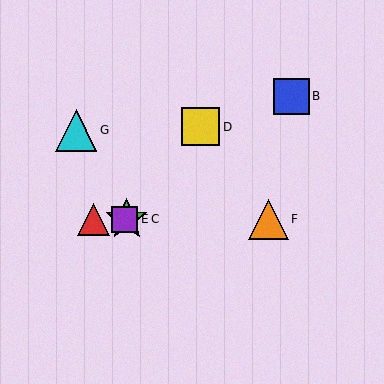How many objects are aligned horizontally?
4 objects (A, C, E, F) are aligned horizontally.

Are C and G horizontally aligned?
No, C is at y≈219 and G is at y≈130.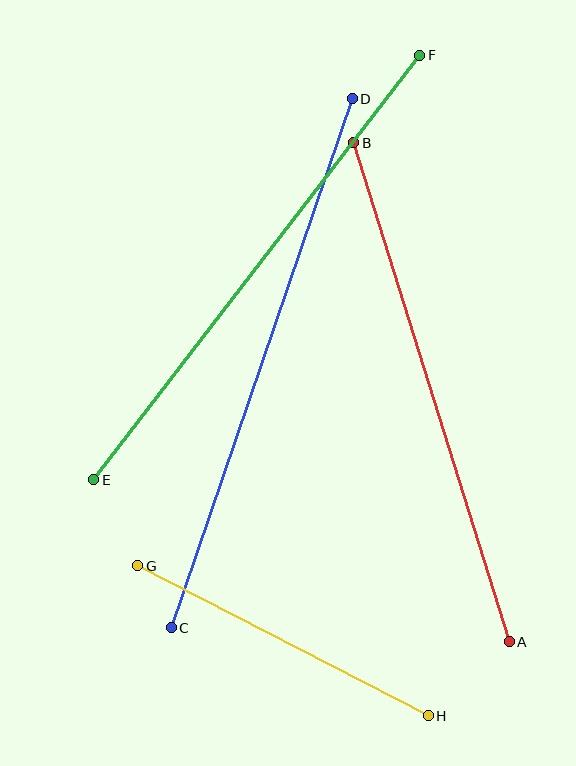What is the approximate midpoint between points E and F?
The midpoint is at approximately (257, 268) pixels.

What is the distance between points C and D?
The distance is approximately 559 pixels.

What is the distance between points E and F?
The distance is approximately 535 pixels.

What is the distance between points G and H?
The distance is approximately 327 pixels.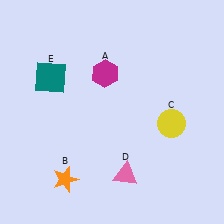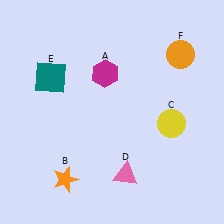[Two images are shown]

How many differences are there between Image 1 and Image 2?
There is 1 difference between the two images.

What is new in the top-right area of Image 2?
An orange circle (F) was added in the top-right area of Image 2.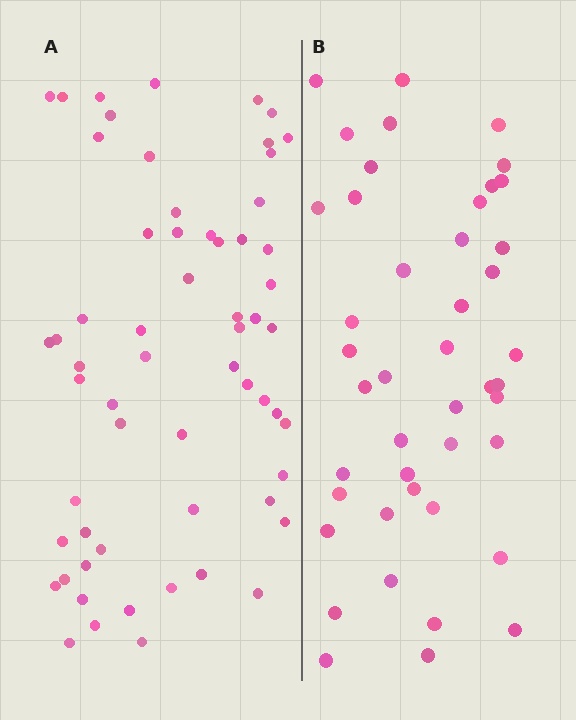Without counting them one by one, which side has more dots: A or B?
Region A (the left region) has more dots.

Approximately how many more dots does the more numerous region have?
Region A has approximately 15 more dots than region B.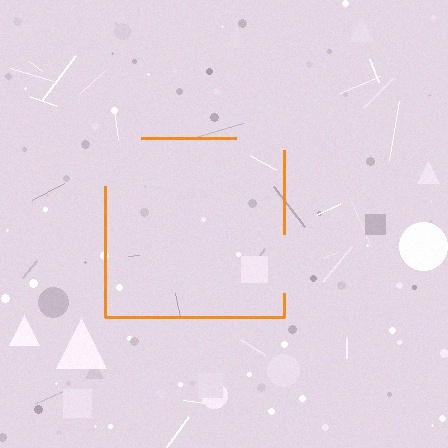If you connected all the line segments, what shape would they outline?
They would outline a square.